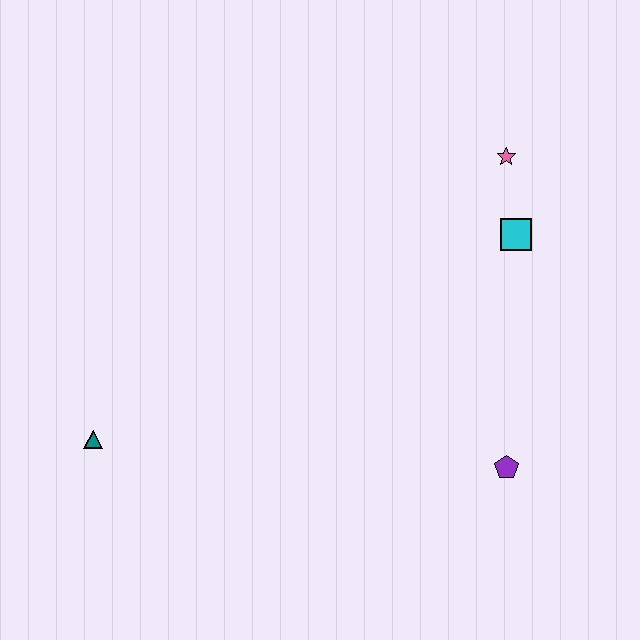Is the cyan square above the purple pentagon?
Yes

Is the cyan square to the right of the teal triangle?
Yes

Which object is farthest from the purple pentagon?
The teal triangle is farthest from the purple pentagon.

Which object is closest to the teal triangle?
The purple pentagon is closest to the teal triangle.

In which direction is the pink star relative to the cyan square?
The pink star is above the cyan square.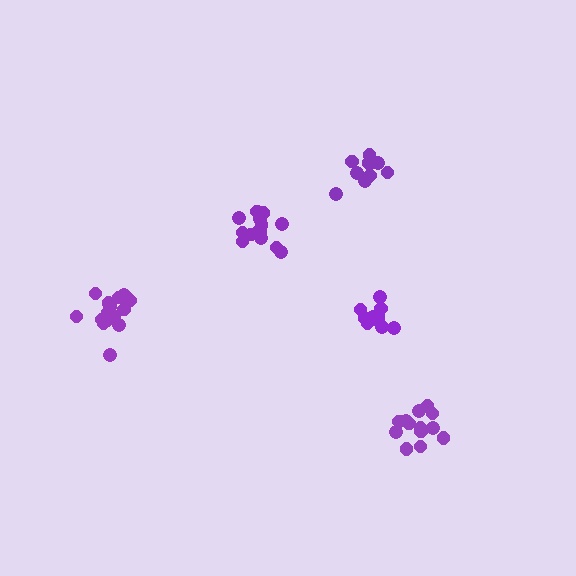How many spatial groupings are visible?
There are 5 spatial groupings.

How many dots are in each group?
Group 1: 16 dots, Group 2: 14 dots, Group 3: 14 dots, Group 4: 11 dots, Group 5: 12 dots (67 total).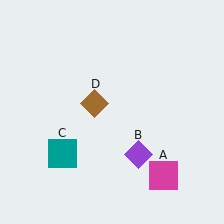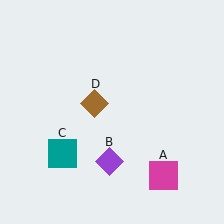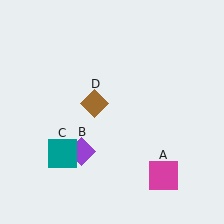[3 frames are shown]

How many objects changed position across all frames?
1 object changed position: purple diamond (object B).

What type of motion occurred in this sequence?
The purple diamond (object B) rotated clockwise around the center of the scene.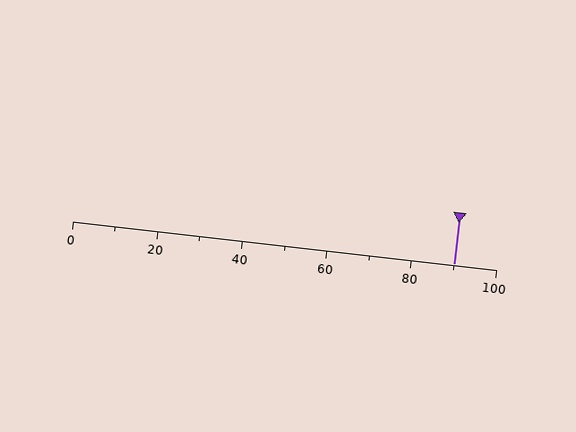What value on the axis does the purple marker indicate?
The marker indicates approximately 90.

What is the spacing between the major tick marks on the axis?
The major ticks are spaced 20 apart.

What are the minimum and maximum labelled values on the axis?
The axis runs from 0 to 100.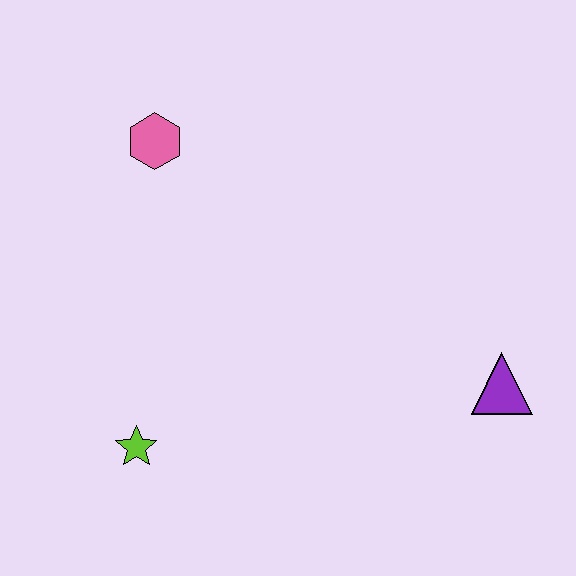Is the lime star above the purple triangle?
No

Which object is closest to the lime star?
The pink hexagon is closest to the lime star.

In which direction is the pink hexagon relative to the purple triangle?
The pink hexagon is to the left of the purple triangle.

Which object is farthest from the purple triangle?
The pink hexagon is farthest from the purple triangle.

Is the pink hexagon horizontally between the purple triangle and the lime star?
Yes